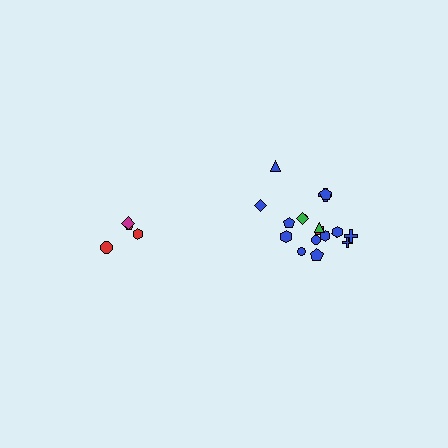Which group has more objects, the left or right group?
The right group.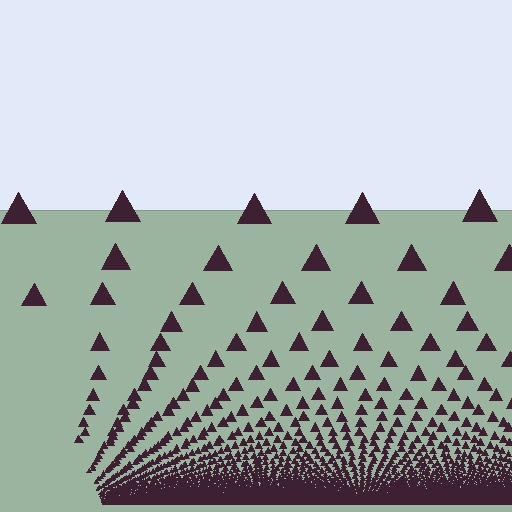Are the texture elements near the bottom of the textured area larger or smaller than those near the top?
Smaller. The gradient is inverted — elements near the bottom are smaller and denser.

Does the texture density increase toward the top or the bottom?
Density increases toward the bottom.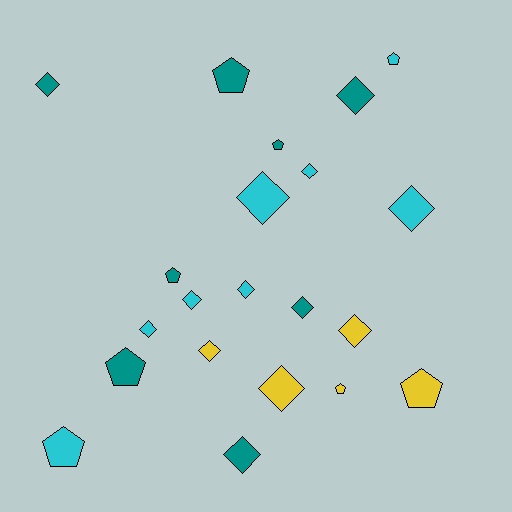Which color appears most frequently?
Teal, with 8 objects.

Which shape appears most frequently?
Diamond, with 13 objects.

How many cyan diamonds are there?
There are 6 cyan diamonds.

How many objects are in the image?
There are 21 objects.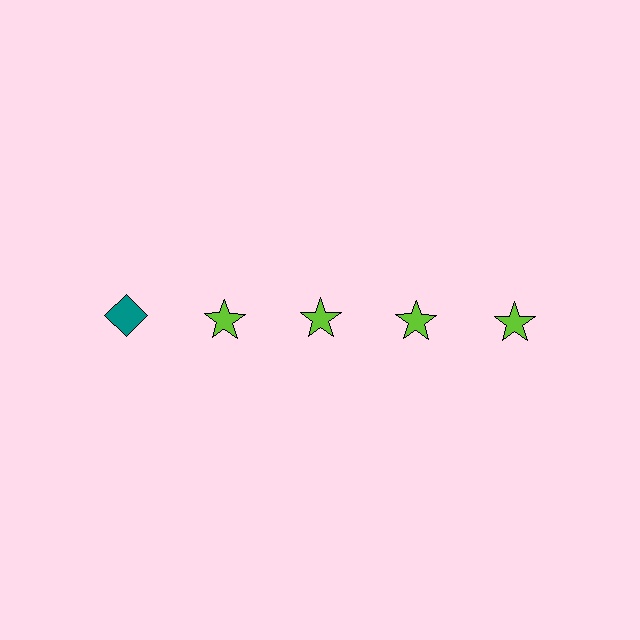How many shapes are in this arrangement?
There are 5 shapes arranged in a grid pattern.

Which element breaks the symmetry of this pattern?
The teal diamond in the top row, leftmost column breaks the symmetry. All other shapes are lime stars.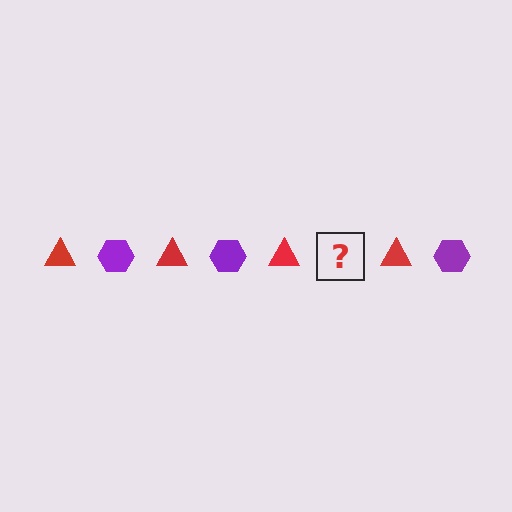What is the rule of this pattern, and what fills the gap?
The rule is that the pattern alternates between red triangle and purple hexagon. The gap should be filled with a purple hexagon.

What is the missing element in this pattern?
The missing element is a purple hexagon.